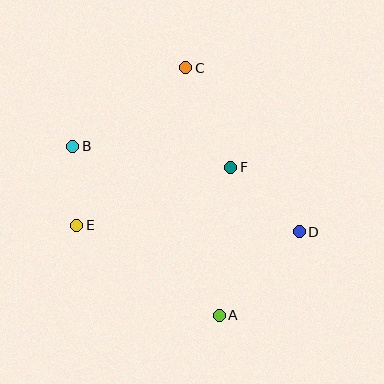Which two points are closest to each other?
Points B and E are closest to each other.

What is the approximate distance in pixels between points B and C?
The distance between B and C is approximately 138 pixels.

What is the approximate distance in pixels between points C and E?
The distance between C and E is approximately 192 pixels.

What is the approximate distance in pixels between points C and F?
The distance between C and F is approximately 109 pixels.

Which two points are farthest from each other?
Points A and C are farthest from each other.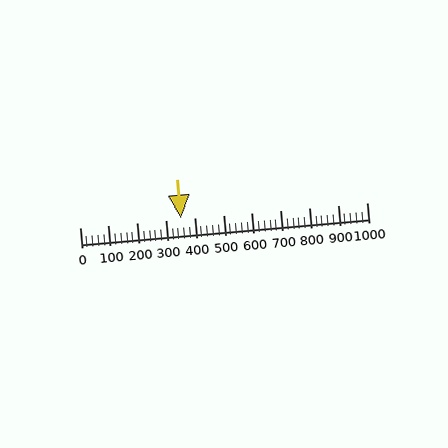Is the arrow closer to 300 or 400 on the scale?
The arrow is closer to 400.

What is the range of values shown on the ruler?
The ruler shows values from 0 to 1000.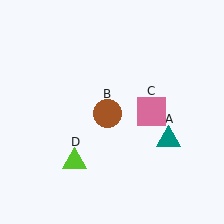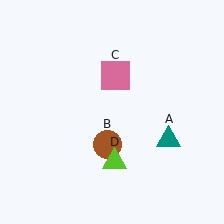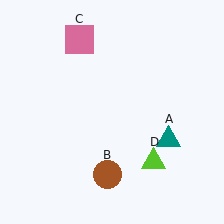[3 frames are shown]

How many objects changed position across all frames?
3 objects changed position: brown circle (object B), pink square (object C), lime triangle (object D).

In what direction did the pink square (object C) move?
The pink square (object C) moved up and to the left.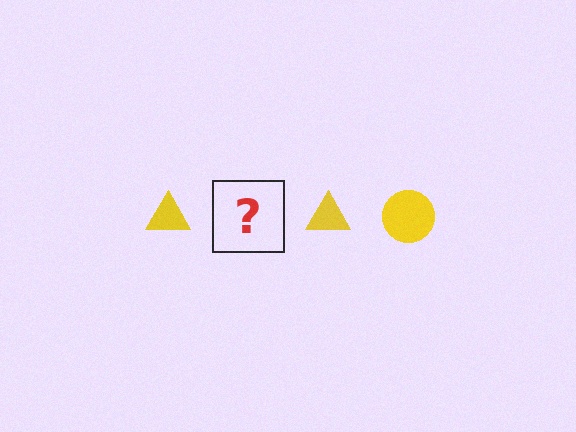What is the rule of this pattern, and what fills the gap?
The rule is that the pattern cycles through triangle, circle shapes in yellow. The gap should be filled with a yellow circle.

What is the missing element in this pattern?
The missing element is a yellow circle.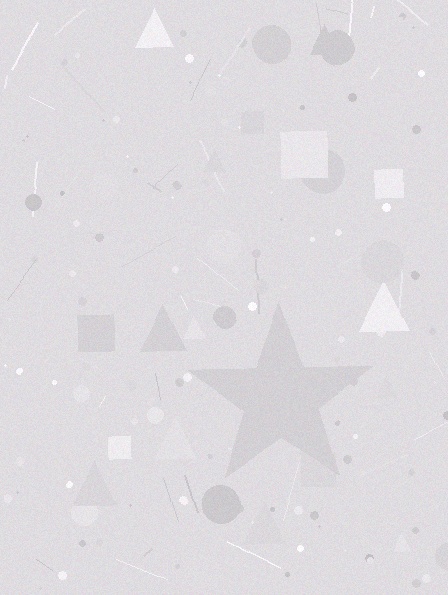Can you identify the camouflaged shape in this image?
The camouflaged shape is a star.